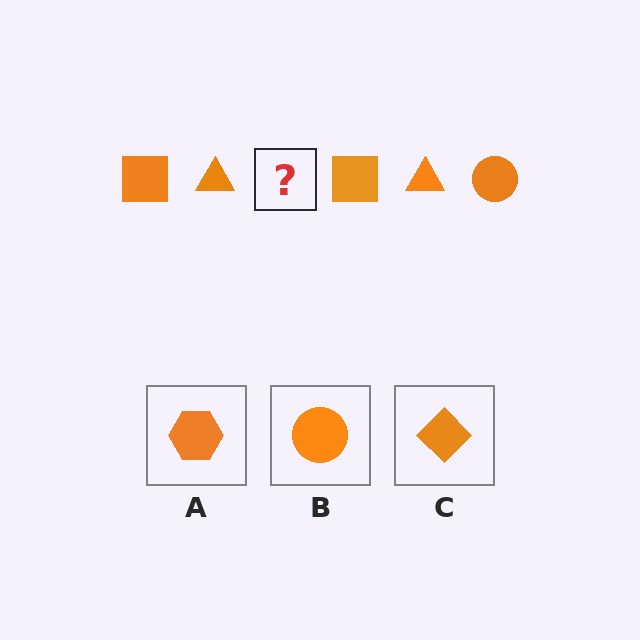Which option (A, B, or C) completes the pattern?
B.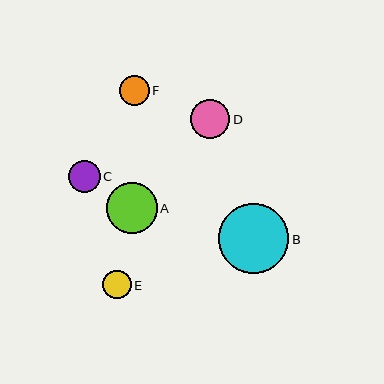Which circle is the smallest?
Circle E is the smallest with a size of approximately 28 pixels.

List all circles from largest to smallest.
From largest to smallest: B, A, D, C, F, E.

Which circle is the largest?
Circle B is the largest with a size of approximately 70 pixels.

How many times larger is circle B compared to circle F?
Circle B is approximately 2.3 times the size of circle F.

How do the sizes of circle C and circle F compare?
Circle C and circle F are approximately the same size.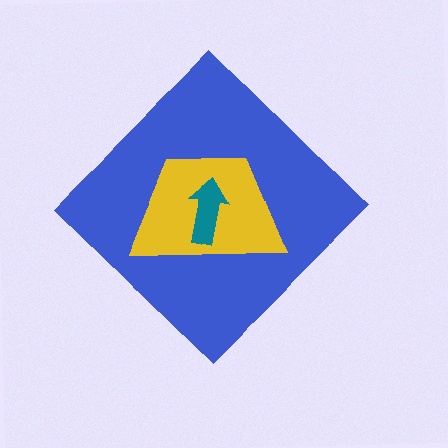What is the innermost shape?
The teal arrow.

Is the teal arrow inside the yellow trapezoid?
Yes.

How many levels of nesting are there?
3.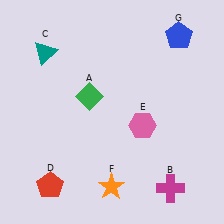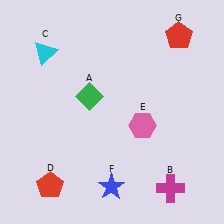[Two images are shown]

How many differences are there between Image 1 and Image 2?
There are 3 differences between the two images.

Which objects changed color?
C changed from teal to cyan. F changed from orange to blue. G changed from blue to red.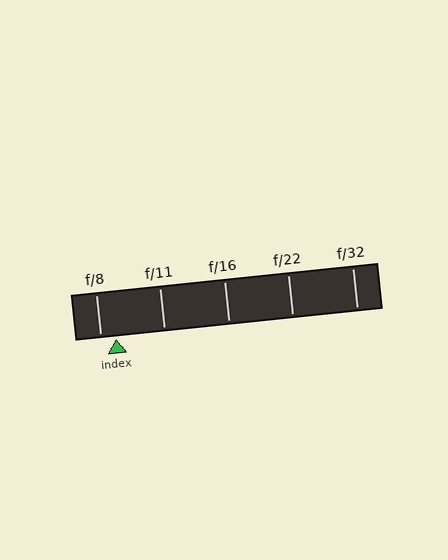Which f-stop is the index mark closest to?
The index mark is closest to f/8.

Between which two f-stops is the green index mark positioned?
The index mark is between f/8 and f/11.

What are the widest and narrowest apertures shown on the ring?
The widest aperture shown is f/8 and the narrowest is f/32.